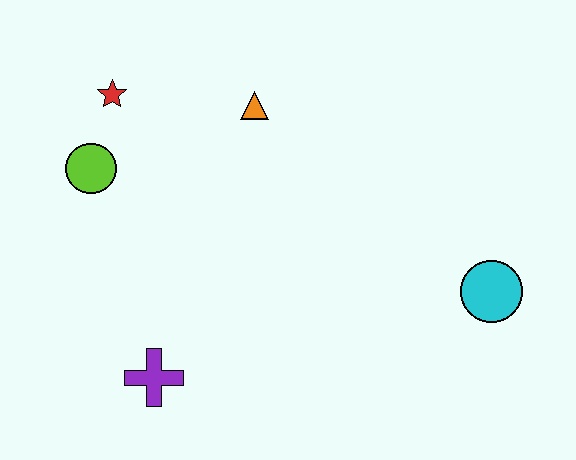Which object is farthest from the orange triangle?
The cyan circle is farthest from the orange triangle.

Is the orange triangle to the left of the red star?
No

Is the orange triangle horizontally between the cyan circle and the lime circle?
Yes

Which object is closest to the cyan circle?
The orange triangle is closest to the cyan circle.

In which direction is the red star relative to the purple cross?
The red star is above the purple cross.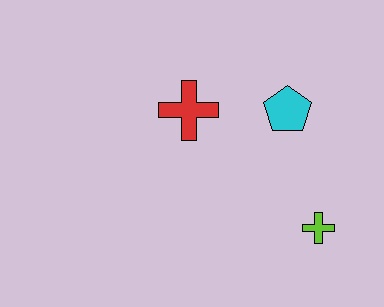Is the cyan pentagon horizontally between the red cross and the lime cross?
Yes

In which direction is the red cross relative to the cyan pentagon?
The red cross is to the left of the cyan pentagon.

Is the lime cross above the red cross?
No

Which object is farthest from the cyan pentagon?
The lime cross is farthest from the cyan pentagon.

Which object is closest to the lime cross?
The cyan pentagon is closest to the lime cross.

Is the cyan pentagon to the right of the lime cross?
No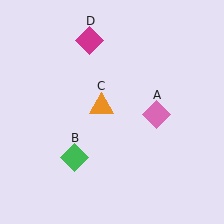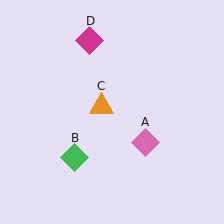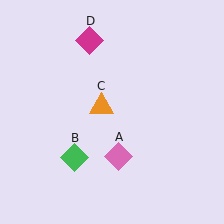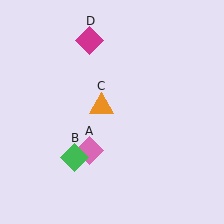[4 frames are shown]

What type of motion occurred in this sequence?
The pink diamond (object A) rotated clockwise around the center of the scene.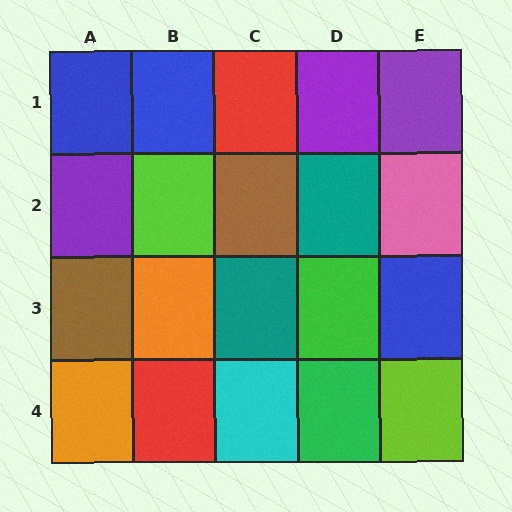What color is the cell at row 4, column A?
Orange.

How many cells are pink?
1 cell is pink.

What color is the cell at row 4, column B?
Red.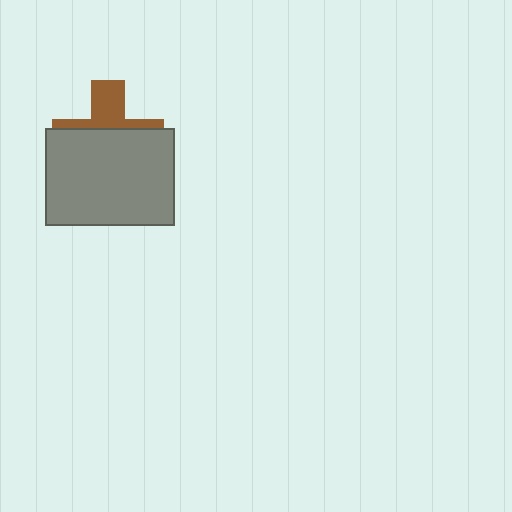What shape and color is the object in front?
The object in front is a gray rectangle.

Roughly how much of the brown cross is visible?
A small part of it is visible (roughly 35%).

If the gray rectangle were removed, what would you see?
You would see the complete brown cross.